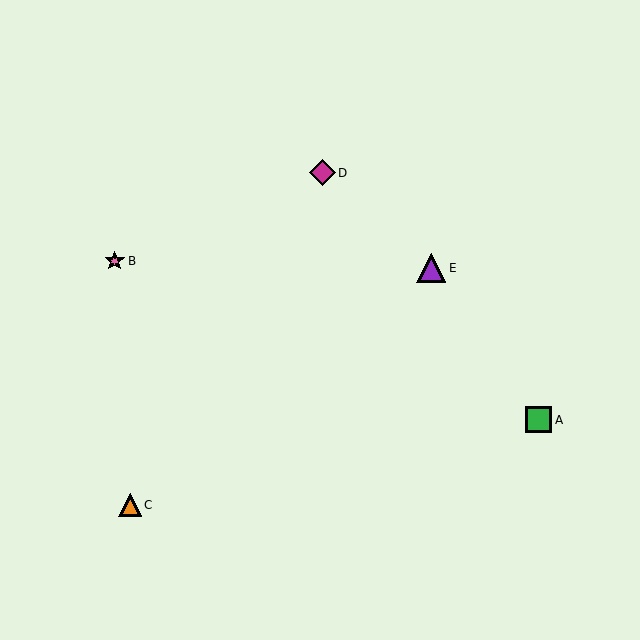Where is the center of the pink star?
The center of the pink star is at (115, 261).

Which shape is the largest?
The purple triangle (labeled E) is the largest.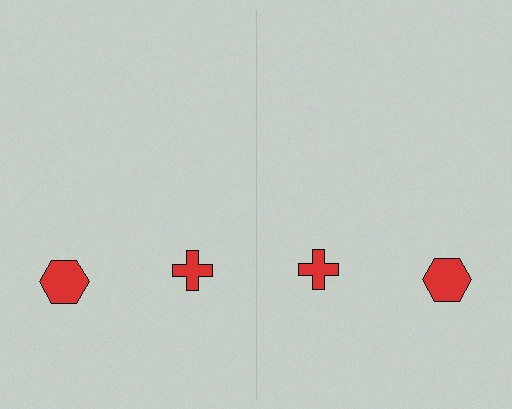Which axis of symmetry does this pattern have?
The pattern has a vertical axis of symmetry running through the center of the image.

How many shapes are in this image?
There are 4 shapes in this image.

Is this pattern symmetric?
Yes, this pattern has bilateral (reflection) symmetry.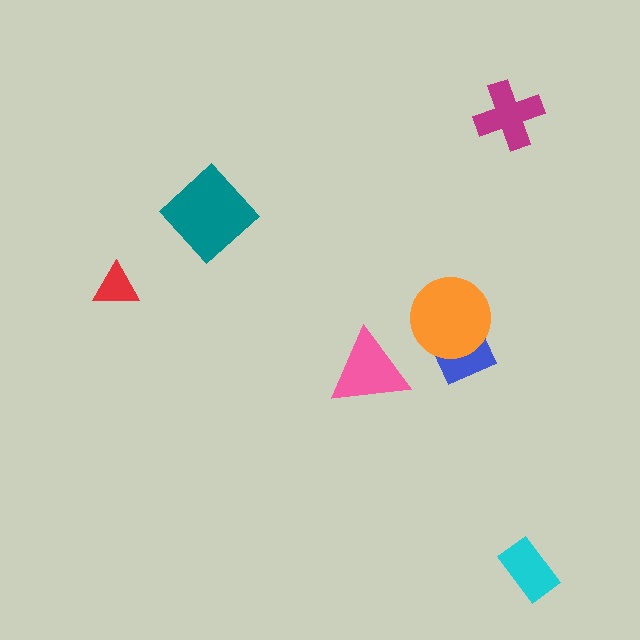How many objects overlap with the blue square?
1 object overlaps with the blue square.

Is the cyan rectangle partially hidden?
No, no other shape covers it.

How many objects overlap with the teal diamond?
0 objects overlap with the teal diamond.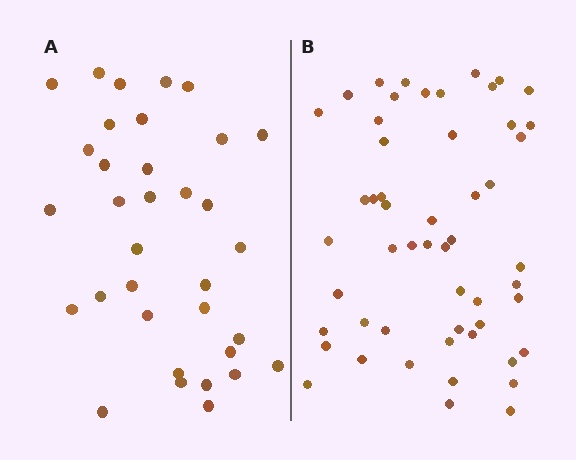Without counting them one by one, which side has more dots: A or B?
Region B (the right region) has more dots.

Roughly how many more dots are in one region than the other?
Region B has approximately 20 more dots than region A.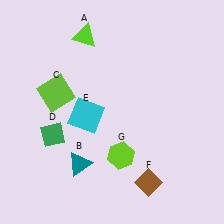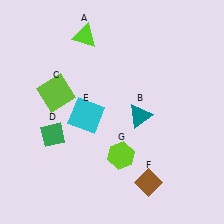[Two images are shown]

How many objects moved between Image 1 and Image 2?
1 object moved between the two images.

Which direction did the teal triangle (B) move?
The teal triangle (B) moved right.